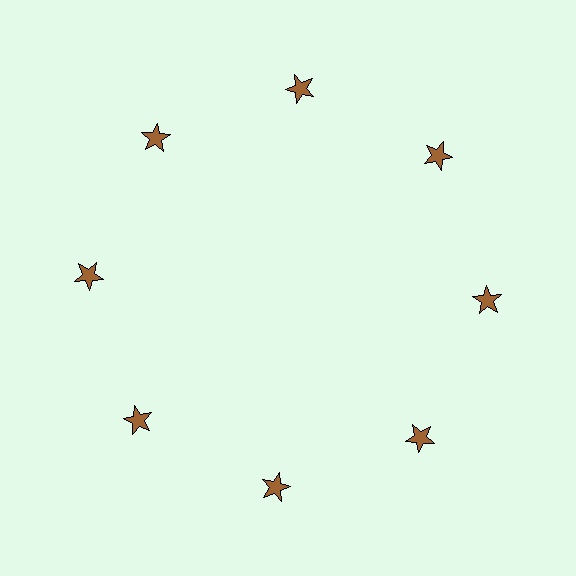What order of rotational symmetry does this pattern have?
This pattern has 8-fold rotational symmetry.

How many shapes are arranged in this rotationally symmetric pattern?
There are 8 shapes, arranged in 8 groups of 1.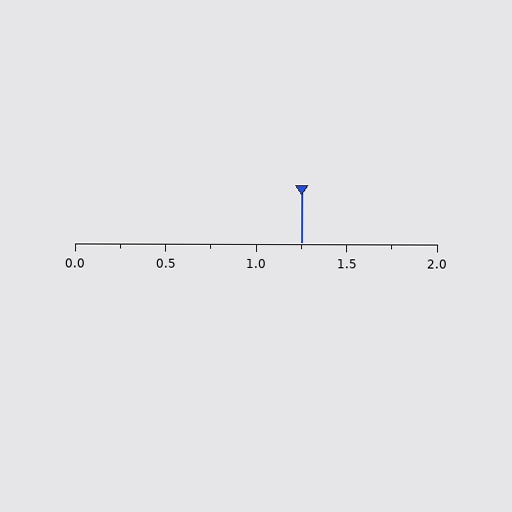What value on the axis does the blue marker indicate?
The marker indicates approximately 1.25.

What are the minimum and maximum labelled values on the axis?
The axis runs from 0.0 to 2.0.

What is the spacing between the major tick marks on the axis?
The major ticks are spaced 0.5 apart.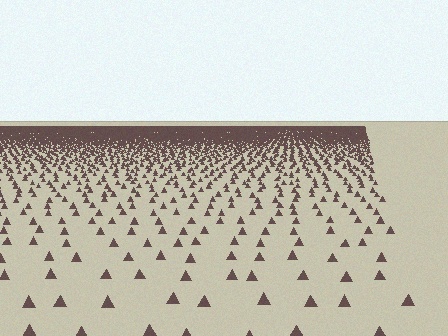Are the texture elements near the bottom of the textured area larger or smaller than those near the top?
Larger. Near the bottom, elements are closer to the viewer and appear at a bigger on-screen size.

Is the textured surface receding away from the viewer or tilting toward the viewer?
The surface is receding away from the viewer. Texture elements get smaller and denser toward the top.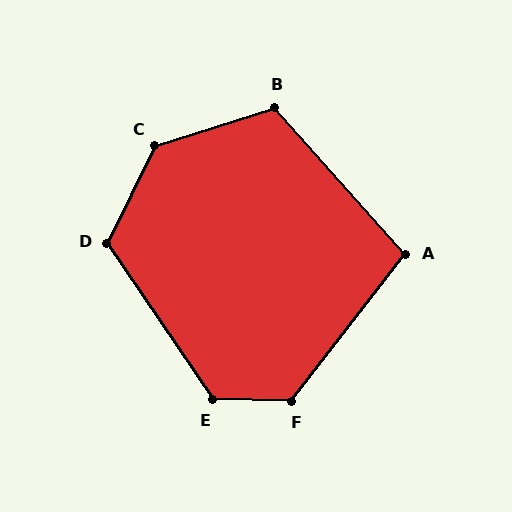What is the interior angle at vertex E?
Approximately 126 degrees (obtuse).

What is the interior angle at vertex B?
Approximately 114 degrees (obtuse).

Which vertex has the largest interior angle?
C, at approximately 134 degrees.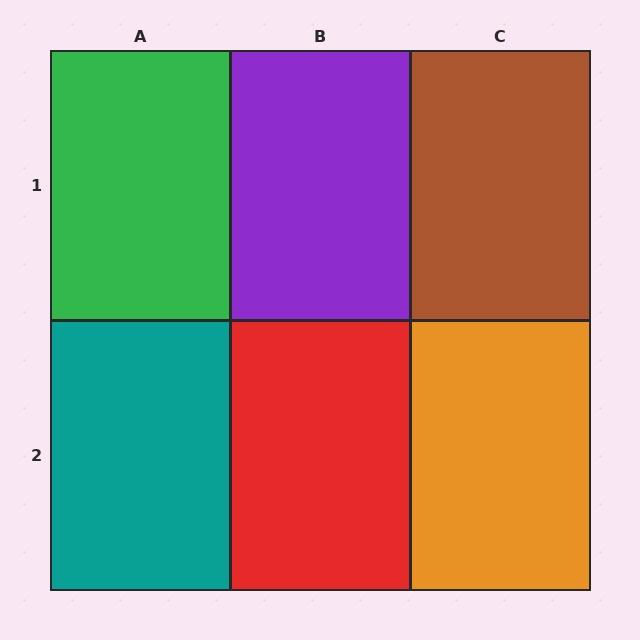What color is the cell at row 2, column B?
Red.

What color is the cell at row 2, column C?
Orange.